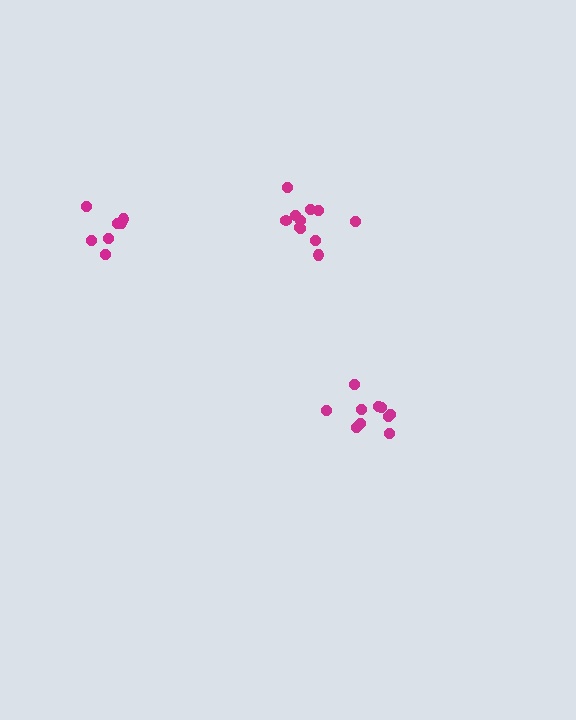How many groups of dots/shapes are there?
There are 3 groups.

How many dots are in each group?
Group 1: 10 dots, Group 2: 11 dots, Group 3: 7 dots (28 total).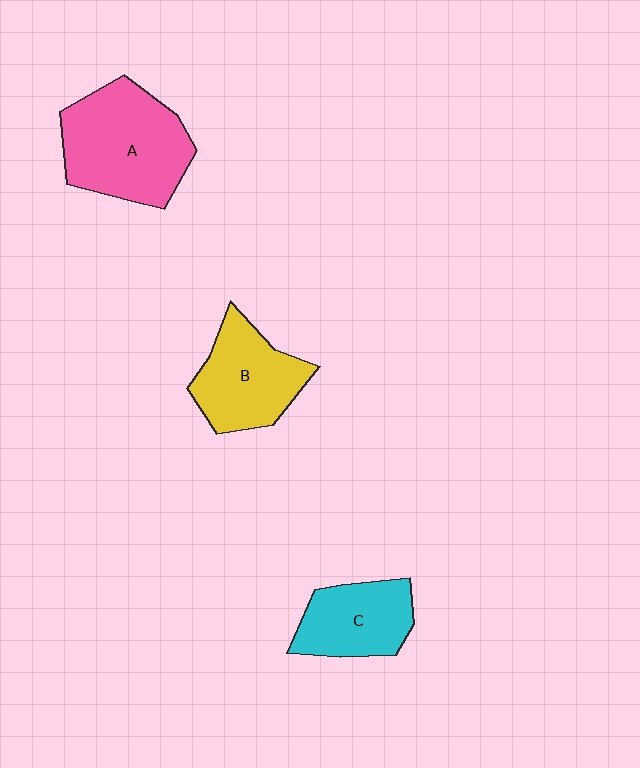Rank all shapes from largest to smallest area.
From largest to smallest: A (pink), B (yellow), C (cyan).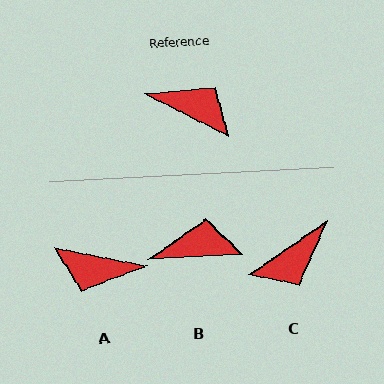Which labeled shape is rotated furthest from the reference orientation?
A, about 164 degrees away.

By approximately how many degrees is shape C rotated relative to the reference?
Approximately 118 degrees clockwise.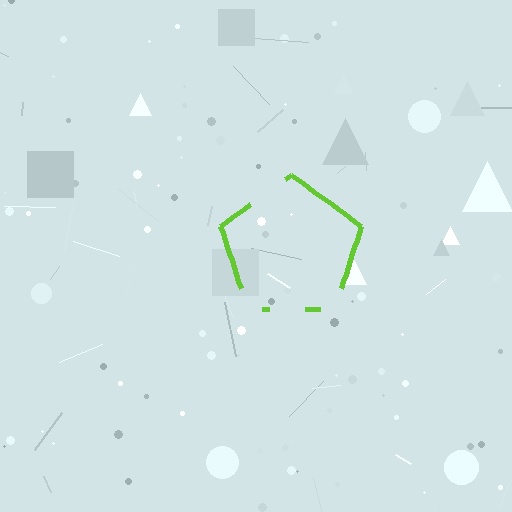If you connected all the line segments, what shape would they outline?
They would outline a pentagon.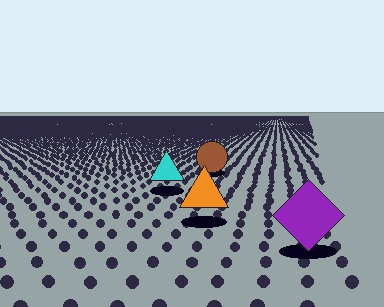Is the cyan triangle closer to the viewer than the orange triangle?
No. The orange triangle is closer — you can tell from the texture gradient: the ground texture is coarser near it.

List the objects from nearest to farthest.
From nearest to farthest: the purple diamond, the orange triangle, the cyan triangle, the brown circle.